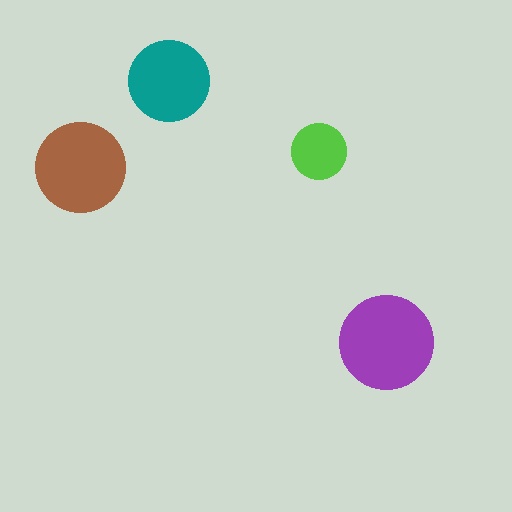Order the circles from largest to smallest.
the purple one, the brown one, the teal one, the lime one.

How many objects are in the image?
There are 4 objects in the image.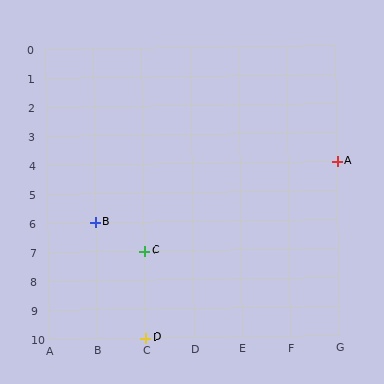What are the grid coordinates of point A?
Point A is at grid coordinates (G, 4).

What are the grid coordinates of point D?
Point D is at grid coordinates (C, 10).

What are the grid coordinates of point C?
Point C is at grid coordinates (C, 7).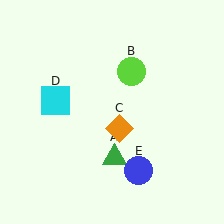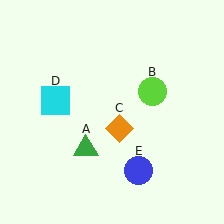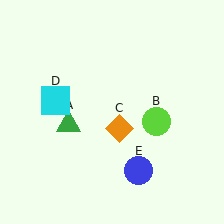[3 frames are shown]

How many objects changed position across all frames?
2 objects changed position: green triangle (object A), lime circle (object B).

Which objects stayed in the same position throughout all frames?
Orange diamond (object C) and cyan square (object D) and blue circle (object E) remained stationary.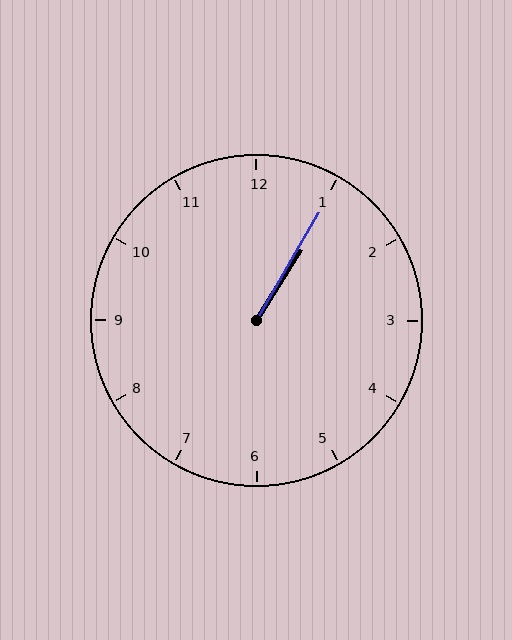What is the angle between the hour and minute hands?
Approximately 2 degrees.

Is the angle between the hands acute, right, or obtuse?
It is acute.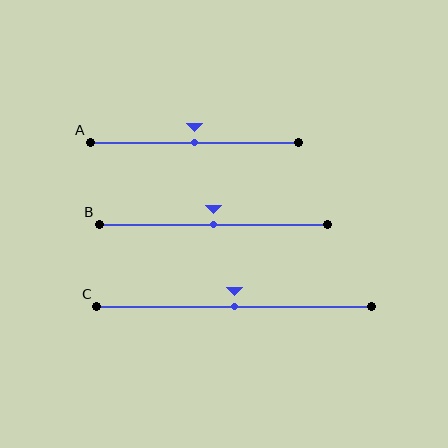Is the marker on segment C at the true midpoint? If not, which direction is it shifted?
Yes, the marker on segment C is at the true midpoint.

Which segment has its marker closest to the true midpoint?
Segment A has its marker closest to the true midpoint.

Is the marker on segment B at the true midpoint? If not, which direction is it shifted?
Yes, the marker on segment B is at the true midpoint.